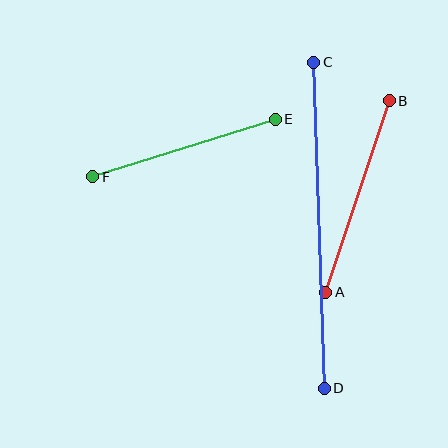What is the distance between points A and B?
The distance is approximately 202 pixels.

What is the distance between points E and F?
The distance is approximately 191 pixels.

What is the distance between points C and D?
The distance is approximately 326 pixels.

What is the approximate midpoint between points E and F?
The midpoint is at approximately (184, 148) pixels.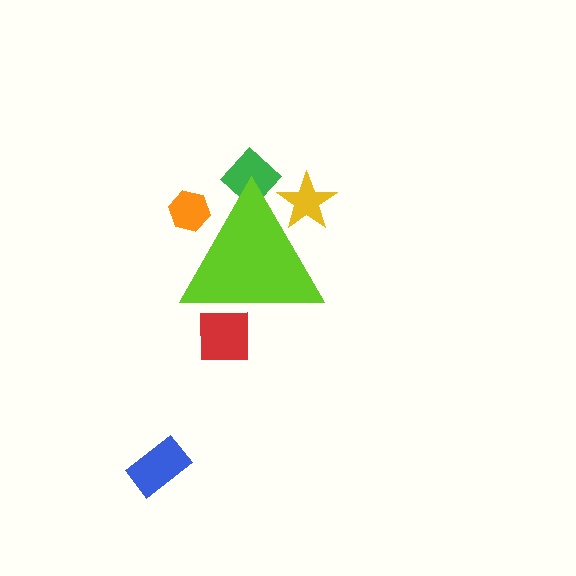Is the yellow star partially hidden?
Yes, the yellow star is partially hidden behind the lime triangle.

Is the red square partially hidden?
Yes, the red square is partially hidden behind the lime triangle.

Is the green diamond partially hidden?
Yes, the green diamond is partially hidden behind the lime triangle.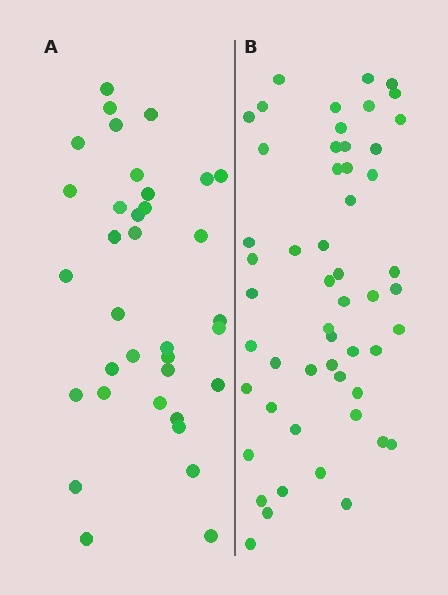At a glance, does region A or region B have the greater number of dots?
Region B (the right region) has more dots.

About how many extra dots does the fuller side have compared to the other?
Region B has approximately 20 more dots than region A.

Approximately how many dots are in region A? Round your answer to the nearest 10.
About 40 dots. (The exact count is 35, which rounds to 40.)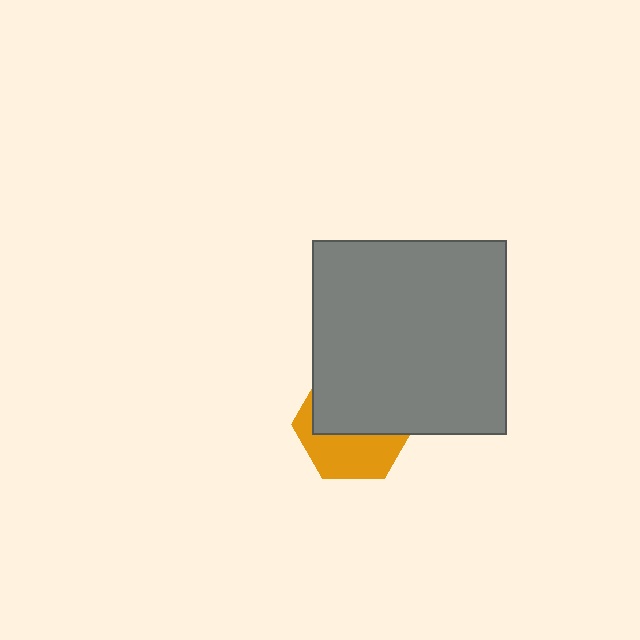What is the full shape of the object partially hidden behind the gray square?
The partially hidden object is an orange hexagon.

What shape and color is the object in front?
The object in front is a gray square.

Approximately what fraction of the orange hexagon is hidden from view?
Roughly 57% of the orange hexagon is hidden behind the gray square.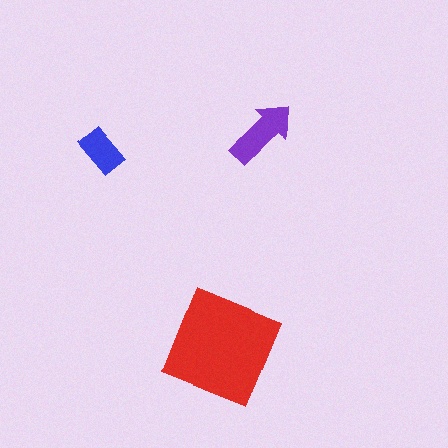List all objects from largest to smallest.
The red square, the purple arrow, the blue rectangle.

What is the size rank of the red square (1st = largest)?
1st.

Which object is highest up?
The purple arrow is topmost.